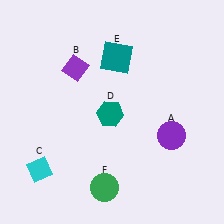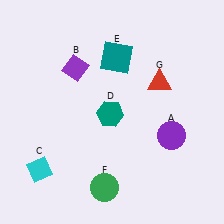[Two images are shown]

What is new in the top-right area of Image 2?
A red triangle (G) was added in the top-right area of Image 2.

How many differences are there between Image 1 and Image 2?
There is 1 difference between the two images.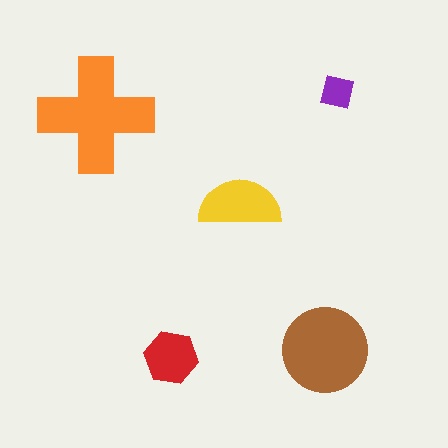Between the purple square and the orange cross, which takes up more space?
The orange cross.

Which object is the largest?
The orange cross.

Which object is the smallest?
The purple square.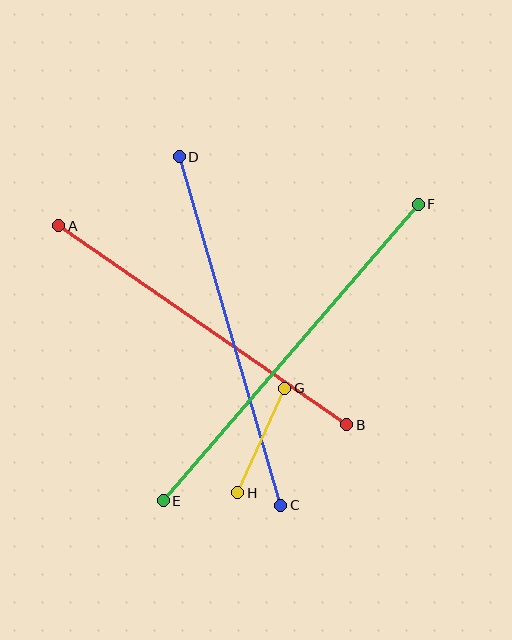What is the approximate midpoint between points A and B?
The midpoint is at approximately (203, 325) pixels.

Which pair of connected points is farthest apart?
Points E and F are farthest apart.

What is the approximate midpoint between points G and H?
The midpoint is at approximately (261, 440) pixels.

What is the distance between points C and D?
The distance is approximately 363 pixels.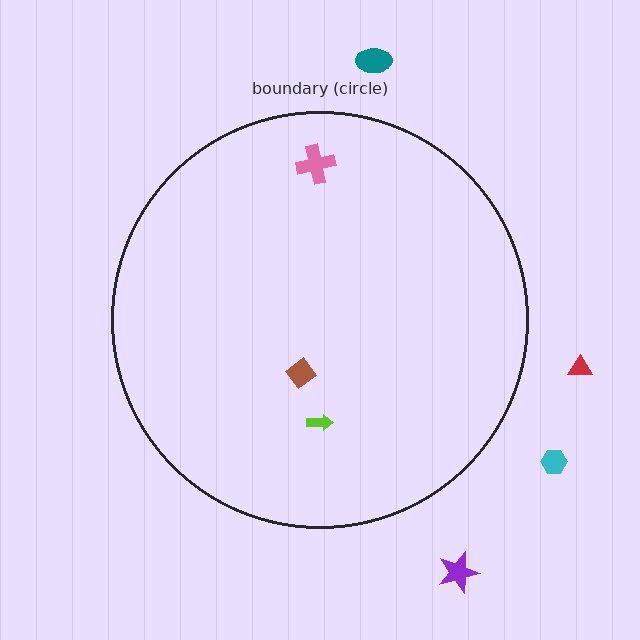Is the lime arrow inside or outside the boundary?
Inside.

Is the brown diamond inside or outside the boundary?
Inside.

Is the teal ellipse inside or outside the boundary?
Outside.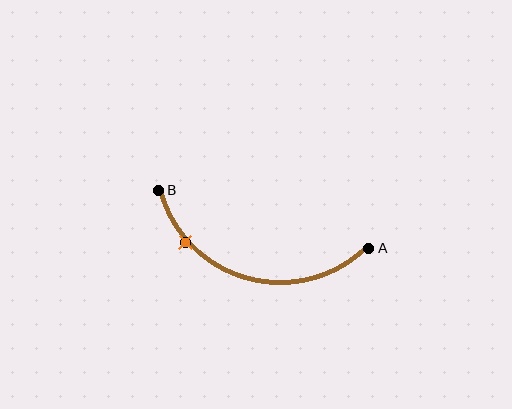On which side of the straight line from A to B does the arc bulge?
The arc bulges below the straight line connecting A and B.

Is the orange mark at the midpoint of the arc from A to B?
No. The orange mark lies on the arc but is closer to endpoint B. The arc midpoint would be at the point on the curve equidistant along the arc from both A and B.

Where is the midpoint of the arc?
The arc midpoint is the point on the curve farthest from the straight line joining A and B. It sits below that line.